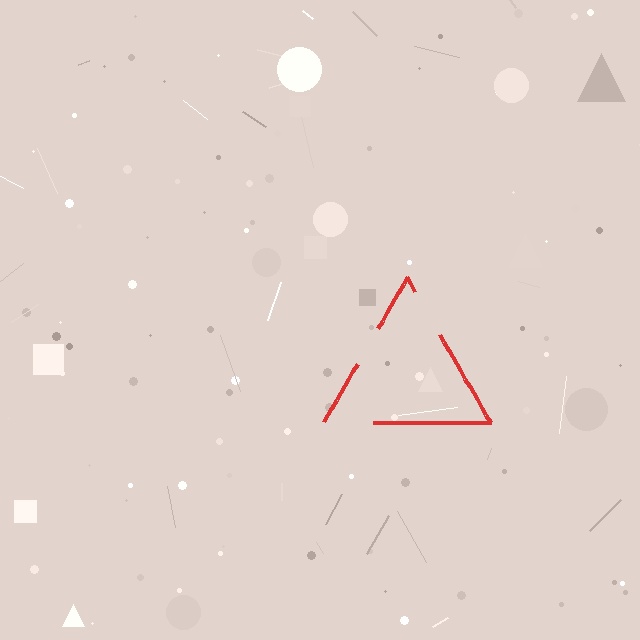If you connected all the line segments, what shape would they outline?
They would outline a triangle.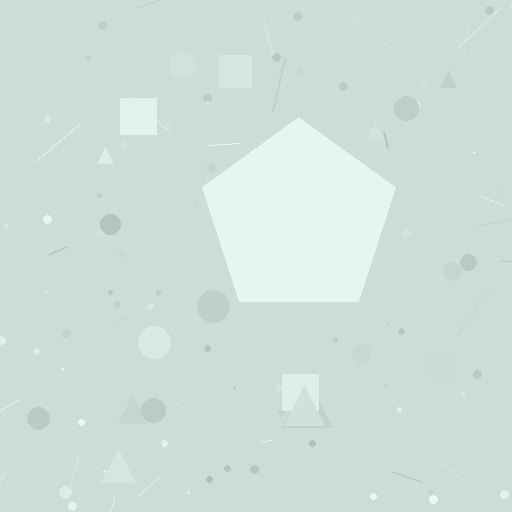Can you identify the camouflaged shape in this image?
The camouflaged shape is a pentagon.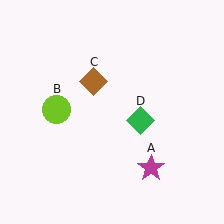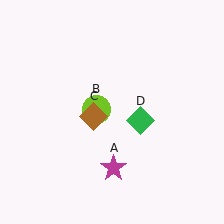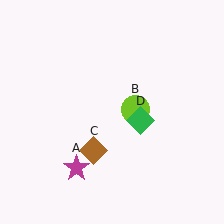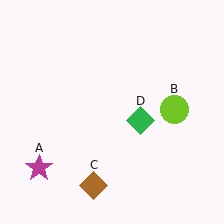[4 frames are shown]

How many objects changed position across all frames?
3 objects changed position: magenta star (object A), lime circle (object B), brown diamond (object C).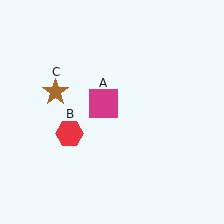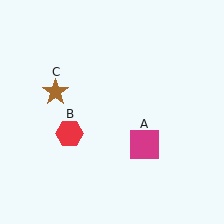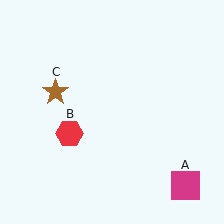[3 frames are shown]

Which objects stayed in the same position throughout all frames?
Red hexagon (object B) and brown star (object C) remained stationary.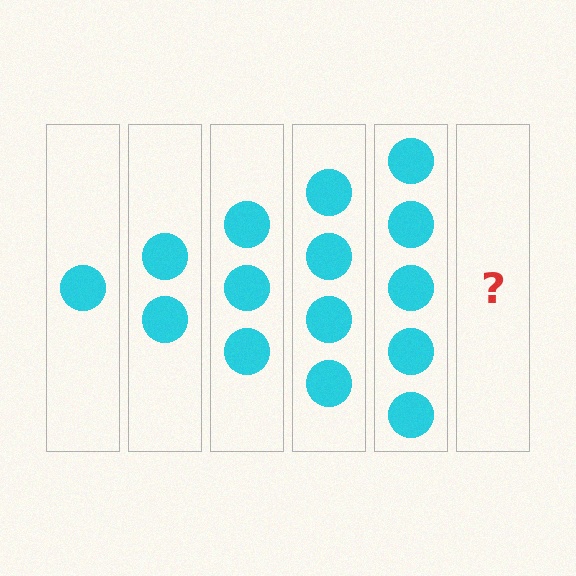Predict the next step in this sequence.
The next step is 6 circles.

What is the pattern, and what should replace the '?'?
The pattern is that each step adds one more circle. The '?' should be 6 circles.